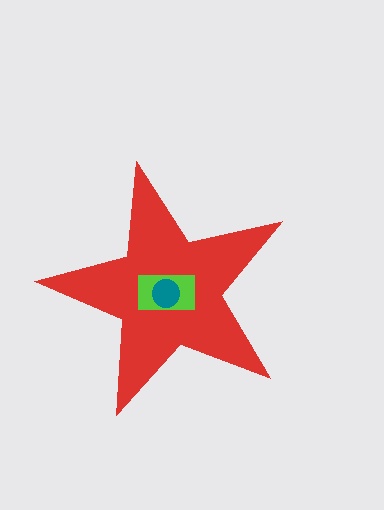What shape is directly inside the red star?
The lime rectangle.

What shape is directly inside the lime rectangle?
The teal circle.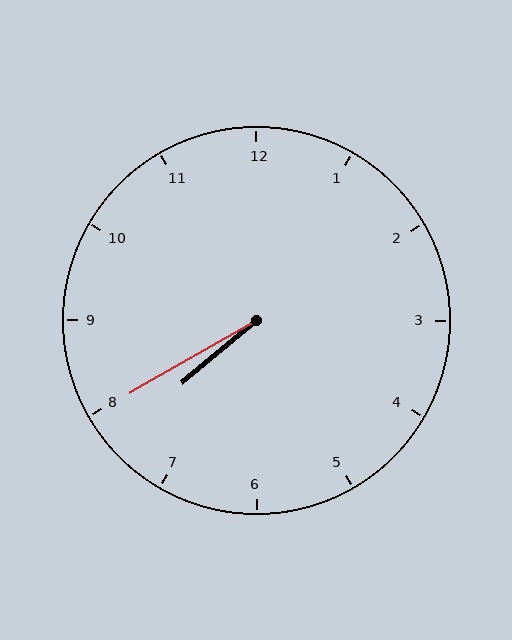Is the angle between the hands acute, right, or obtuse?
It is acute.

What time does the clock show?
7:40.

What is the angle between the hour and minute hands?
Approximately 10 degrees.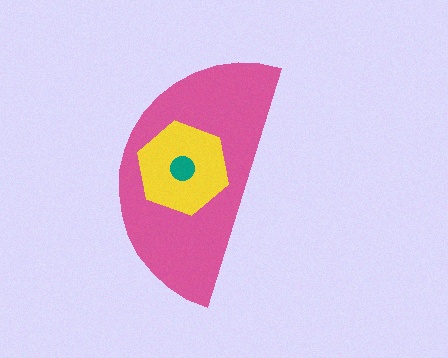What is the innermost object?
The teal circle.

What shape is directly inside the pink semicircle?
The yellow hexagon.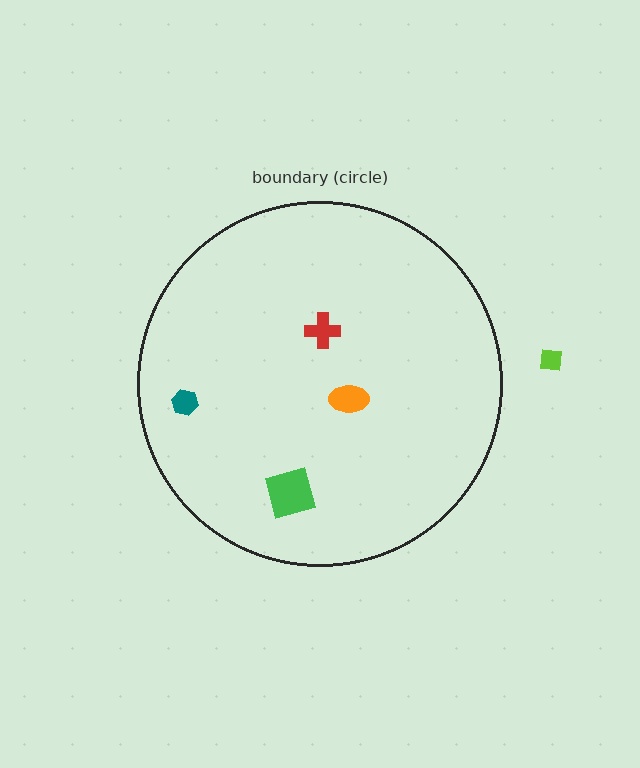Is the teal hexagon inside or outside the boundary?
Inside.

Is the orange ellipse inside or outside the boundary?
Inside.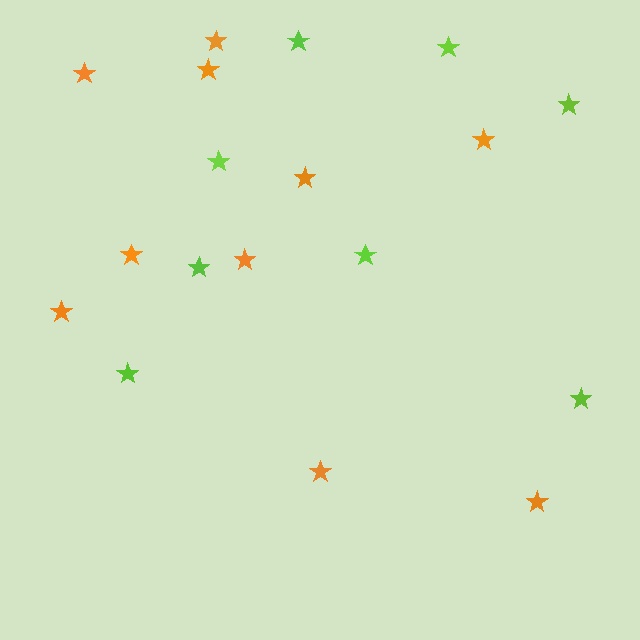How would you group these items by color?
There are 2 groups: one group of orange stars (10) and one group of lime stars (8).